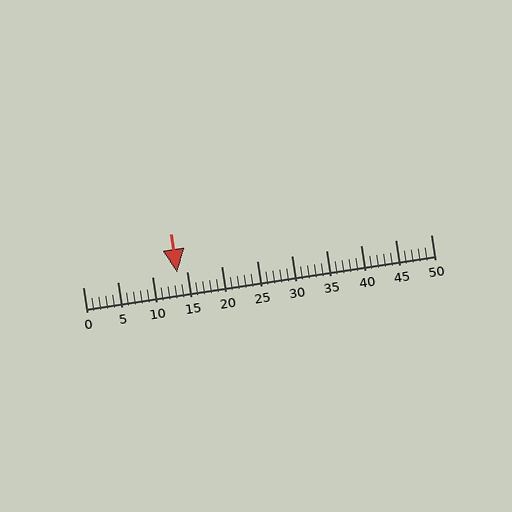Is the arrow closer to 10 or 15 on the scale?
The arrow is closer to 15.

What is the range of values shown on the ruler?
The ruler shows values from 0 to 50.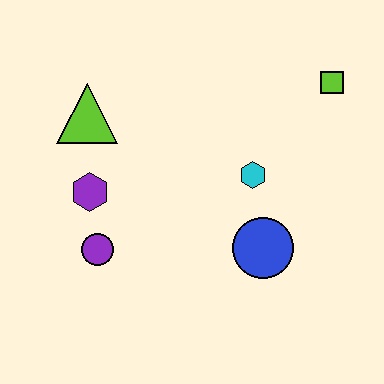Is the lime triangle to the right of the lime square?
No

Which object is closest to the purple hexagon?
The purple circle is closest to the purple hexagon.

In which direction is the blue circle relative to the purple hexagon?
The blue circle is to the right of the purple hexagon.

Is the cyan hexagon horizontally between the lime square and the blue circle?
No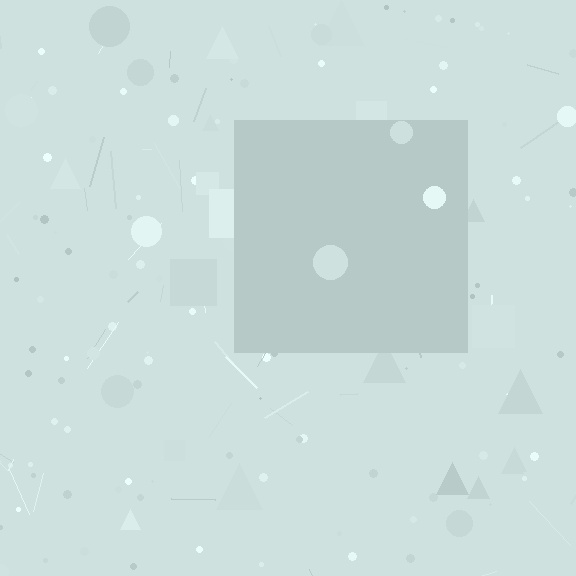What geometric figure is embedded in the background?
A square is embedded in the background.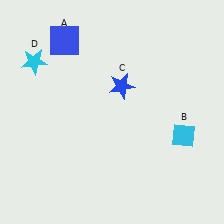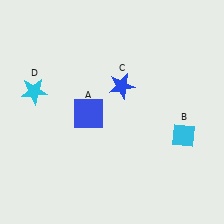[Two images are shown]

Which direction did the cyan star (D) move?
The cyan star (D) moved down.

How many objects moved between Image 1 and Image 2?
2 objects moved between the two images.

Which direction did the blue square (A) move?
The blue square (A) moved down.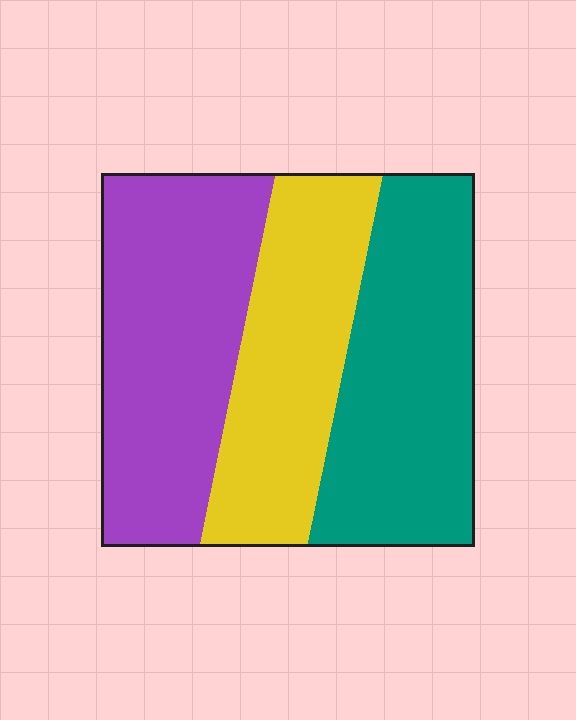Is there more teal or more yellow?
Teal.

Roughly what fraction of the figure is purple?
Purple covers roughly 35% of the figure.